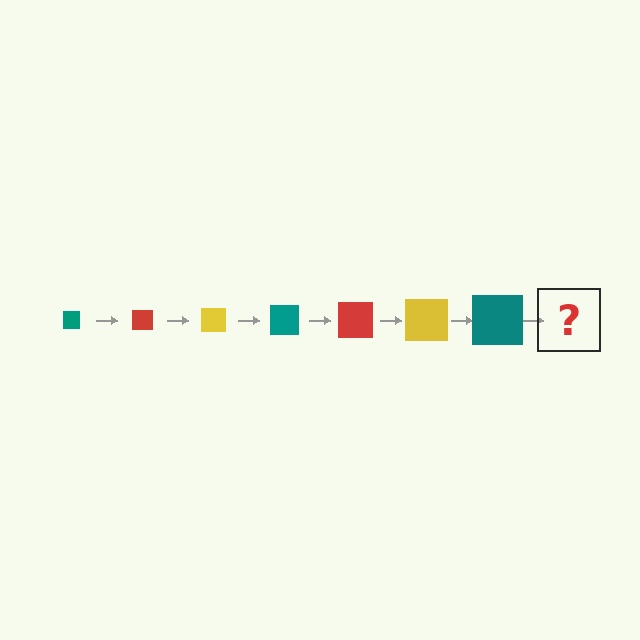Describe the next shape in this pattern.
It should be a red square, larger than the previous one.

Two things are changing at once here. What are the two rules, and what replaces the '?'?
The two rules are that the square grows larger each step and the color cycles through teal, red, and yellow. The '?' should be a red square, larger than the previous one.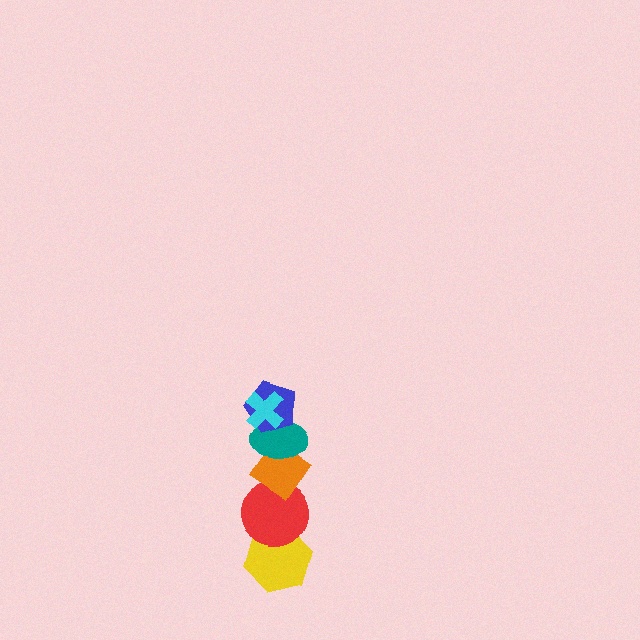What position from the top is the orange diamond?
The orange diamond is 4th from the top.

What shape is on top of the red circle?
The orange diamond is on top of the red circle.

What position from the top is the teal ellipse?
The teal ellipse is 3rd from the top.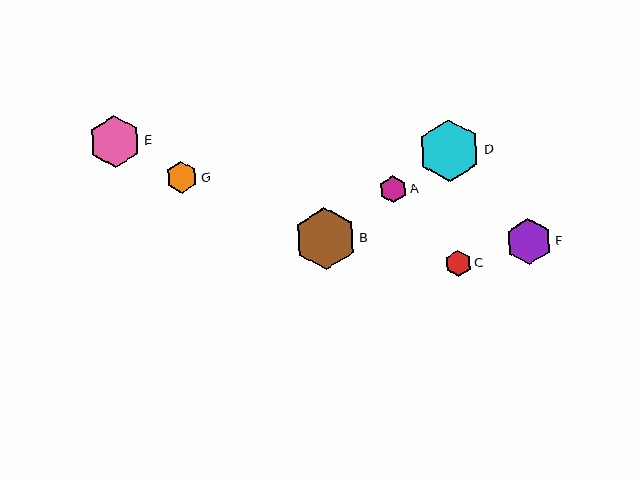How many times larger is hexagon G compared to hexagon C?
Hexagon G is approximately 1.2 times the size of hexagon C.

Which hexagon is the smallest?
Hexagon C is the smallest with a size of approximately 26 pixels.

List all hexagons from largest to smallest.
From largest to smallest: D, B, E, F, G, A, C.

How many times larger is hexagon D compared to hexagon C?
Hexagon D is approximately 2.4 times the size of hexagon C.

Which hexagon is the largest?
Hexagon D is the largest with a size of approximately 62 pixels.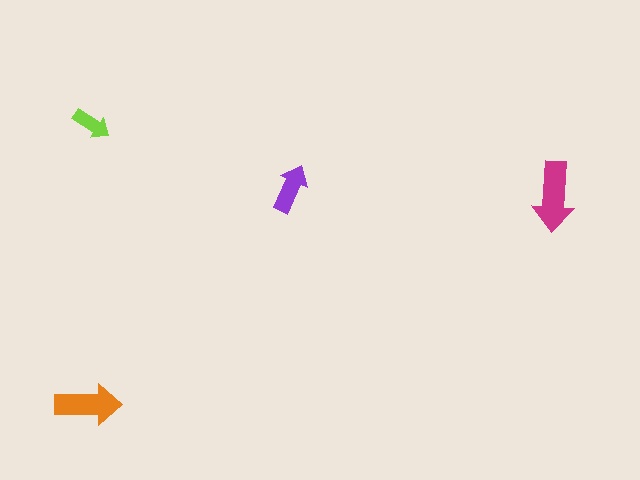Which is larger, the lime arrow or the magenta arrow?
The magenta one.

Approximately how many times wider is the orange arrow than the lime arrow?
About 1.5 times wider.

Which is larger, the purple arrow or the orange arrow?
The orange one.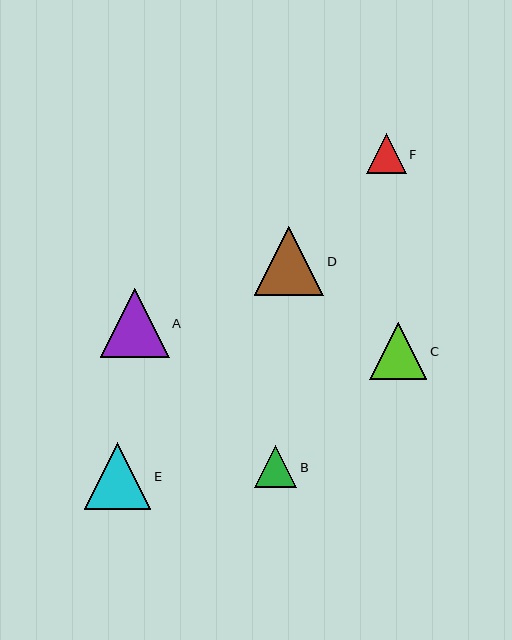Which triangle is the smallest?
Triangle F is the smallest with a size of approximately 40 pixels.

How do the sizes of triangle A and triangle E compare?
Triangle A and triangle E are approximately the same size.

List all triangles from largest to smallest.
From largest to smallest: D, A, E, C, B, F.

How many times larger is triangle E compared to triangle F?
Triangle E is approximately 1.7 times the size of triangle F.